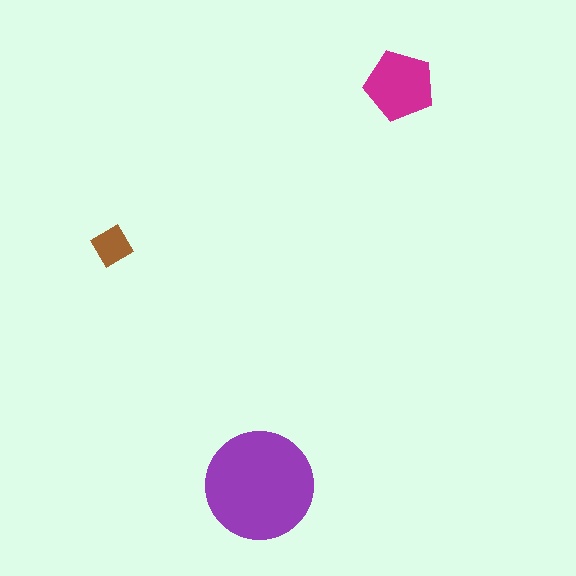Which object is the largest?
The purple circle.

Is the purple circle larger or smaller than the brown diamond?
Larger.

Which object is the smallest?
The brown diamond.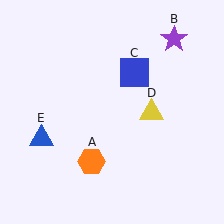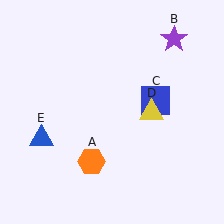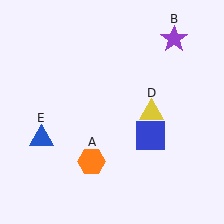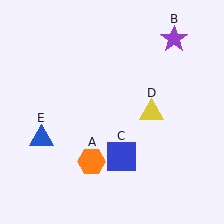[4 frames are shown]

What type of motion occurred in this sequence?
The blue square (object C) rotated clockwise around the center of the scene.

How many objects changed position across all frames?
1 object changed position: blue square (object C).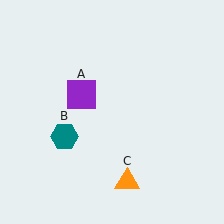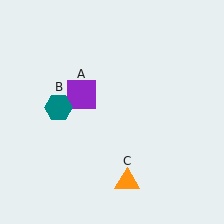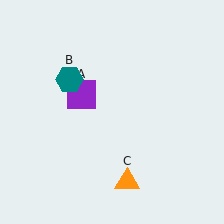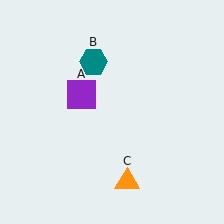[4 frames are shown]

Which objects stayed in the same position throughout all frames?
Purple square (object A) and orange triangle (object C) remained stationary.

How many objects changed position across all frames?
1 object changed position: teal hexagon (object B).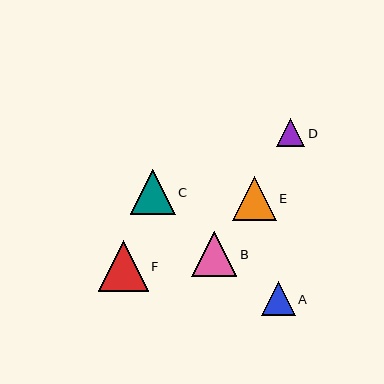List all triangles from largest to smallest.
From largest to smallest: F, B, C, E, A, D.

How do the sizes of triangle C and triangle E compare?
Triangle C and triangle E are approximately the same size.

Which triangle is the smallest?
Triangle D is the smallest with a size of approximately 28 pixels.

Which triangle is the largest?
Triangle F is the largest with a size of approximately 50 pixels.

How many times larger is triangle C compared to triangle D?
Triangle C is approximately 1.6 times the size of triangle D.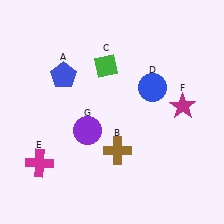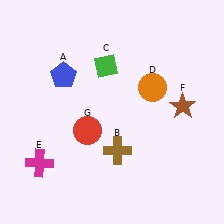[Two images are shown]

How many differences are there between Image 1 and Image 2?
There are 3 differences between the two images.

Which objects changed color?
D changed from blue to orange. F changed from magenta to brown. G changed from purple to red.